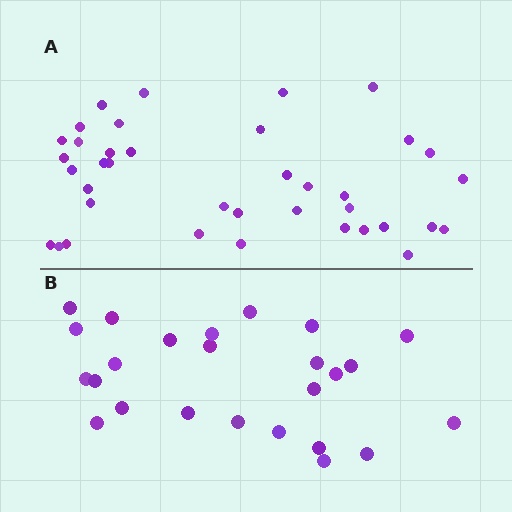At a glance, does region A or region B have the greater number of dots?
Region A (the top region) has more dots.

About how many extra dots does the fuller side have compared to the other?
Region A has approximately 15 more dots than region B.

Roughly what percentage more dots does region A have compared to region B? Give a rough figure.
About 50% more.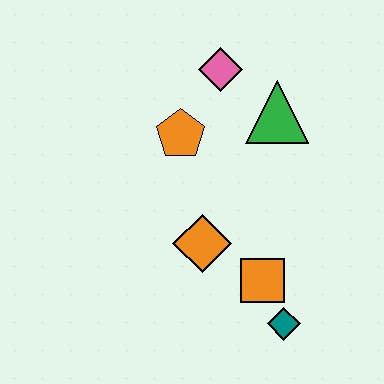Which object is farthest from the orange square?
The pink diamond is farthest from the orange square.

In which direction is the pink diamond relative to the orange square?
The pink diamond is above the orange square.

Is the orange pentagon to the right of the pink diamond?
No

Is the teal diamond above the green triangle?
No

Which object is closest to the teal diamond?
The orange square is closest to the teal diamond.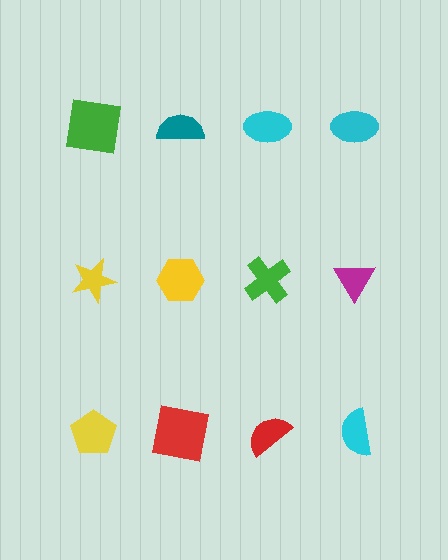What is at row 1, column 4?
A cyan ellipse.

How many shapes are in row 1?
4 shapes.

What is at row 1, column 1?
A green square.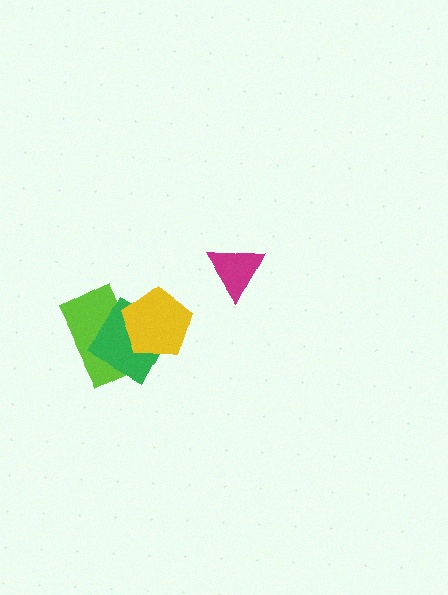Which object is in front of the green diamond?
The yellow pentagon is in front of the green diamond.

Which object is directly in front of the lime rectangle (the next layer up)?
The green diamond is directly in front of the lime rectangle.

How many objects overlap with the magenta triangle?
0 objects overlap with the magenta triangle.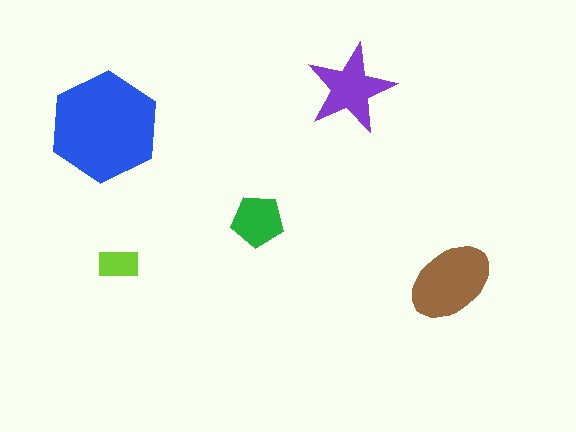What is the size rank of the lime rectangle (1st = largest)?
5th.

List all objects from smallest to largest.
The lime rectangle, the green pentagon, the purple star, the brown ellipse, the blue hexagon.